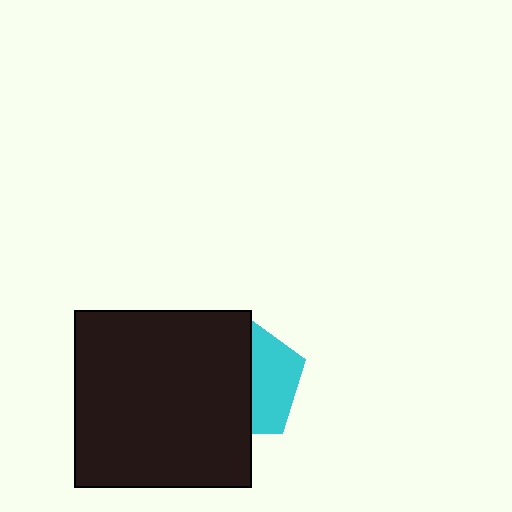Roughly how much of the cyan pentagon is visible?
A small part of it is visible (roughly 41%).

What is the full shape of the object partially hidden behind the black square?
The partially hidden object is a cyan pentagon.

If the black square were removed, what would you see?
You would see the complete cyan pentagon.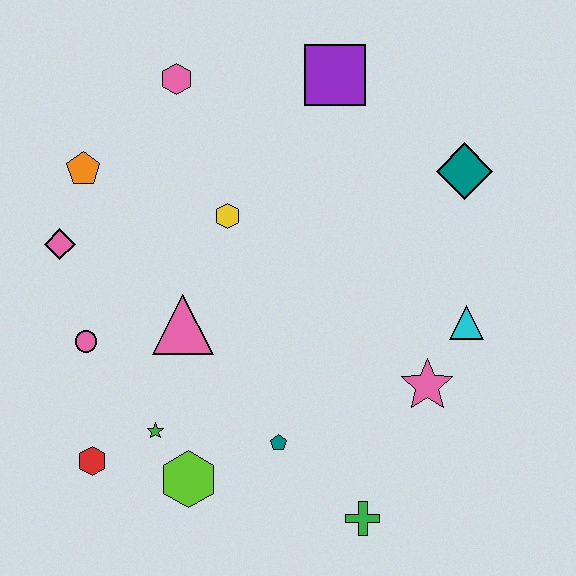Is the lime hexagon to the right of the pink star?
No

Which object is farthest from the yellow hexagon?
The green cross is farthest from the yellow hexagon.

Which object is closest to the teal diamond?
The cyan triangle is closest to the teal diamond.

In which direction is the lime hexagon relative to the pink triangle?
The lime hexagon is below the pink triangle.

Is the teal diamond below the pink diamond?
No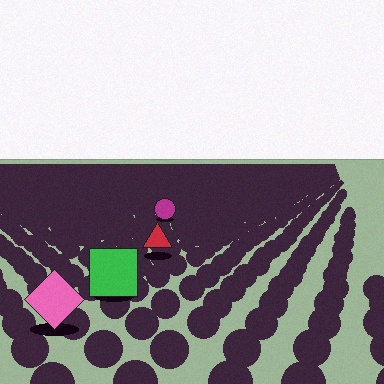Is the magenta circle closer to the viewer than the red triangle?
No. The red triangle is closer — you can tell from the texture gradient: the ground texture is coarser near it.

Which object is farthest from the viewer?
The magenta circle is farthest from the viewer. It appears smaller and the ground texture around it is denser.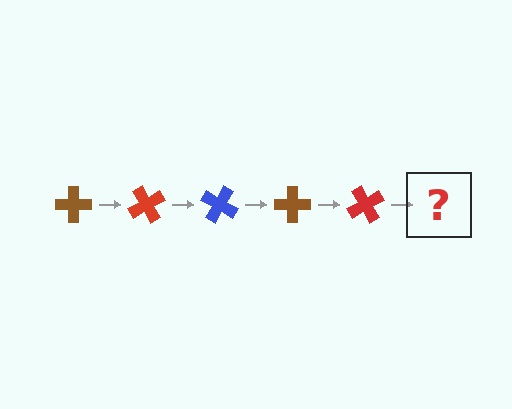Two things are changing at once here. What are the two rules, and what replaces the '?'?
The two rules are that it rotates 60 degrees each step and the color cycles through brown, red, and blue. The '?' should be a blue cross, rotated 300 degrees from the start.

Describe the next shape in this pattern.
It should be a blue cross, rotated 300 degrees from the start.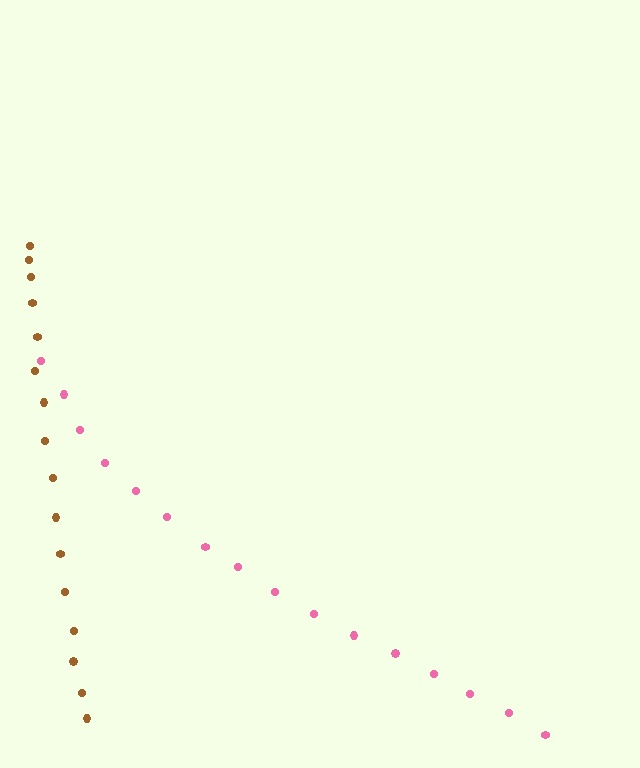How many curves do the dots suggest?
There are 2 distinct paths.